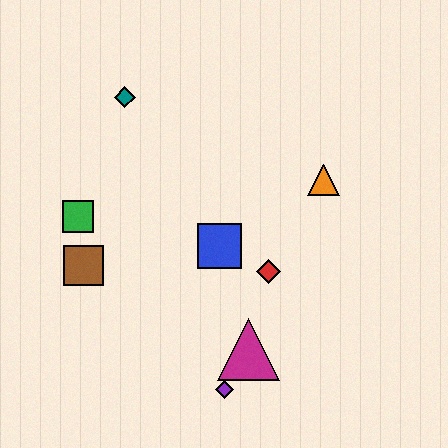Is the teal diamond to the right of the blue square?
No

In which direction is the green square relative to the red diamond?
The green square is to the left of the red diamond.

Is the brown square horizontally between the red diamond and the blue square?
No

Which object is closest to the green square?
The brown square is closest to the green square.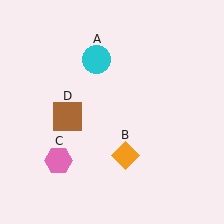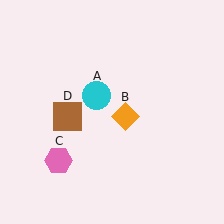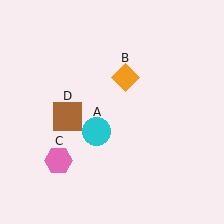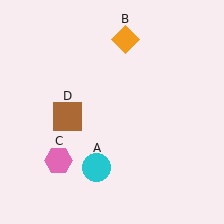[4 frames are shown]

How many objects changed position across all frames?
2 objects changed position: cyan circle (object A), orange diamond (object B).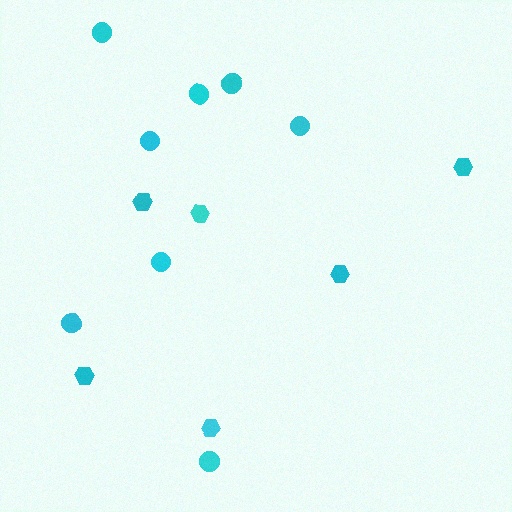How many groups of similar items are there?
There are 2 groups: one group of circles (8) and one group of hexagons (6).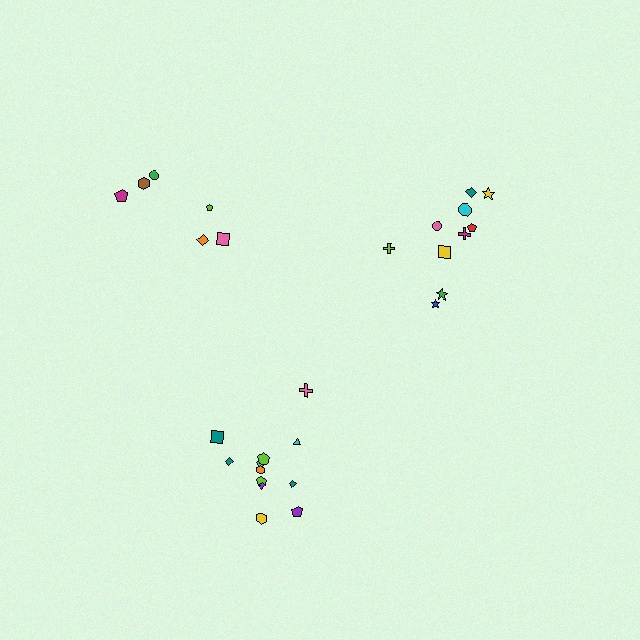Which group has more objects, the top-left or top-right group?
The top-right group.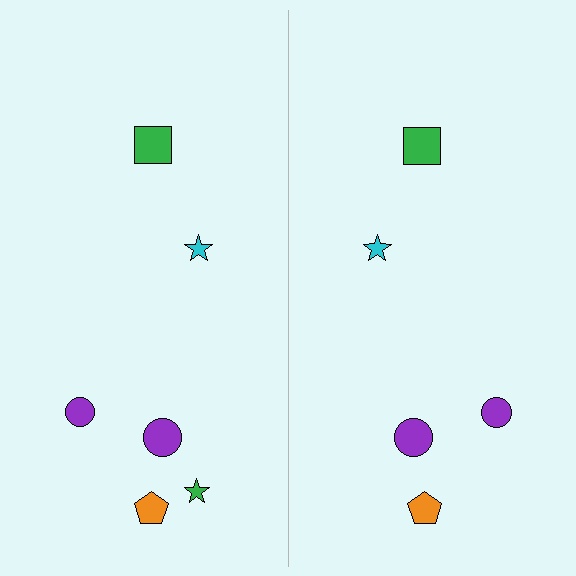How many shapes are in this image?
There are 11 shapes in this image.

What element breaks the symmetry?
A green star is missing from the right side.